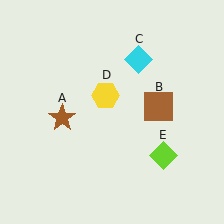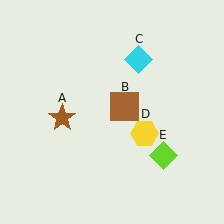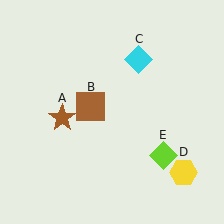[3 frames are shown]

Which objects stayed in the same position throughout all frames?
Brown star (object A) and cyan diamond (object C) and lime diamond (object E) remained stationary.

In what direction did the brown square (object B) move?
The brown square (object B) moved left.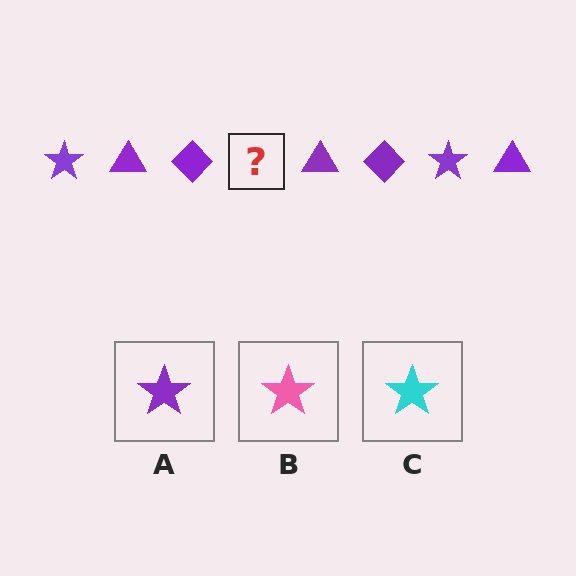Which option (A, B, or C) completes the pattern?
A.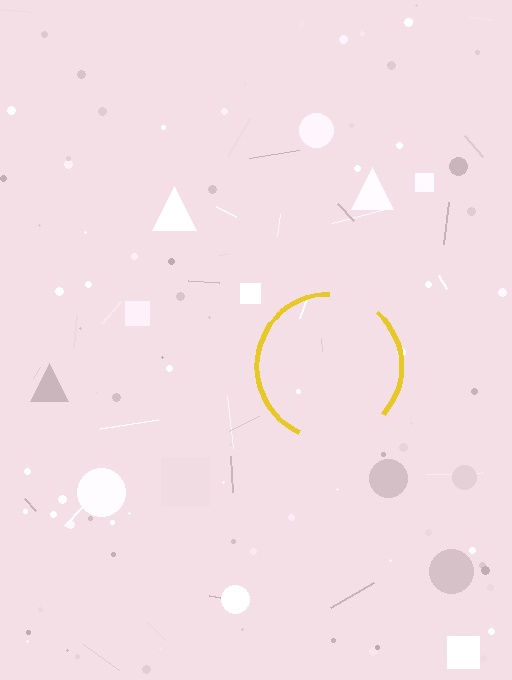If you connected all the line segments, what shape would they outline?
They would outline a circle.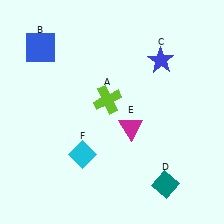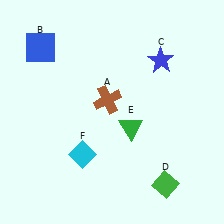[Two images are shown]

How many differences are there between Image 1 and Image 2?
There are 3 differences between the two images.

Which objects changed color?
A changed from lime to brown. D changed from teal to green. E changed from magenta to green.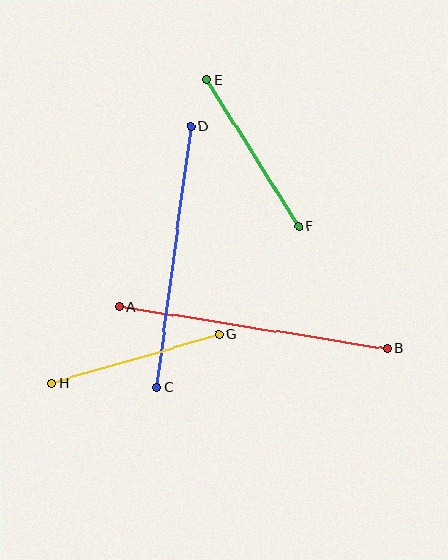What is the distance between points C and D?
The distance is approximately 263 pixels.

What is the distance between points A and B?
The distance is approximately 270 pixels.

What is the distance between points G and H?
The distance is approximately 174 pixels.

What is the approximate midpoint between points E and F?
The midpoint is at approximately (253, 153) pixels.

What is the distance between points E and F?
The distance is approximately 173 pixels.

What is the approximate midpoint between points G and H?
The midpoint is at approximately (135, 359) pixels.